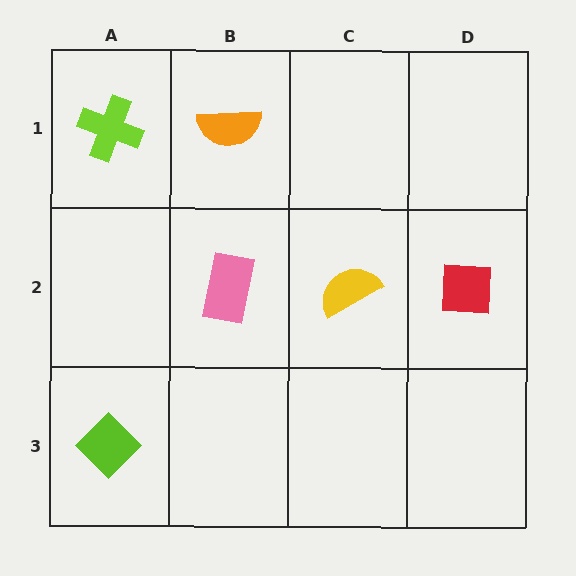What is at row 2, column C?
A yellow semicircle.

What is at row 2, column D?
A red square.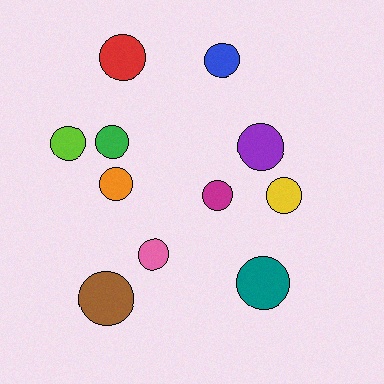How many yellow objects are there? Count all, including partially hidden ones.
There is 1 yellow object.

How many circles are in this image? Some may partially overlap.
There are 11 circles.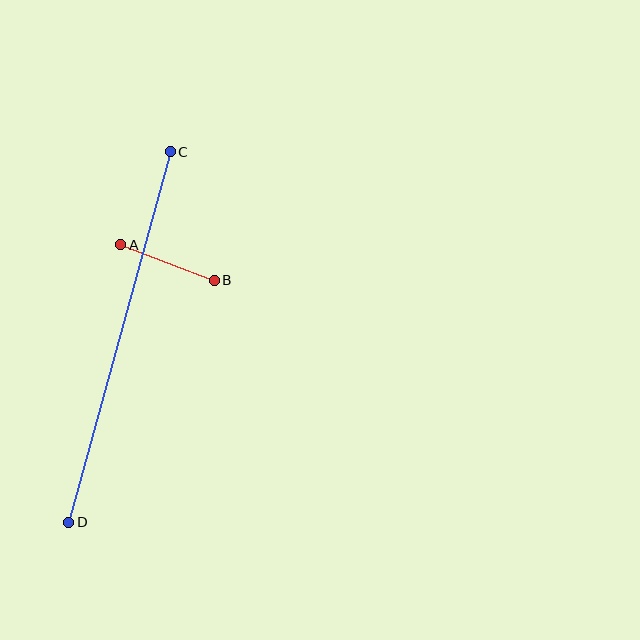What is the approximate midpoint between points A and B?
The midpoint is at approximately (167, 262) pixels.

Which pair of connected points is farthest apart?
Points C and D are farthest apart.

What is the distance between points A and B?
The distance is approximately 100 pixels.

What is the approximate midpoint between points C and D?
The midpoint is at approximately (120, 337) pixels.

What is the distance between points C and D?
The distance is approximately 384 pixels.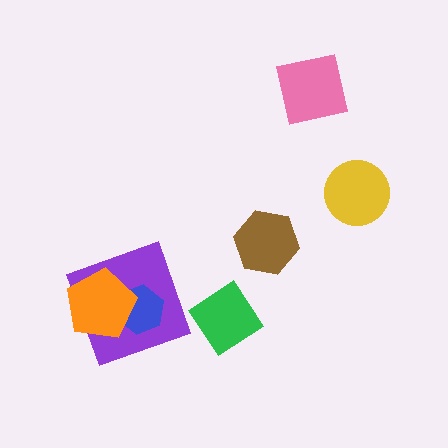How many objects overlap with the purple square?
2 objects overlap with the purple square.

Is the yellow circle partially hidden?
No, no other shape covers it.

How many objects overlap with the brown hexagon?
0 objects overlap with the brown hexagon.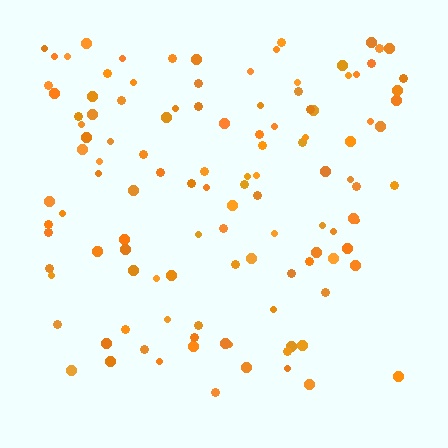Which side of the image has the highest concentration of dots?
The top.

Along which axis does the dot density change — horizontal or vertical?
Vertical.